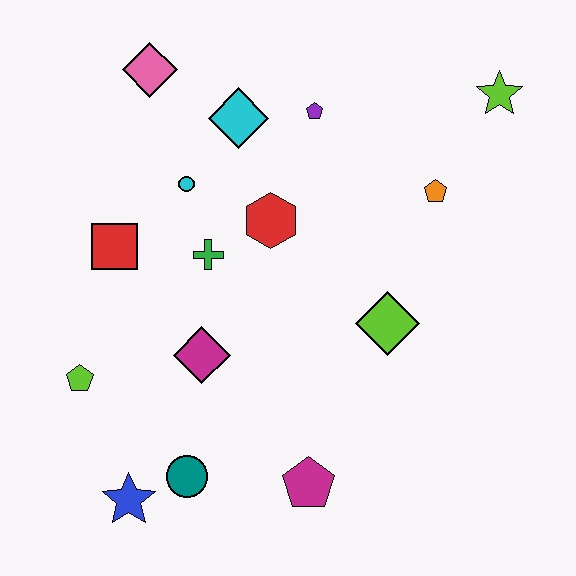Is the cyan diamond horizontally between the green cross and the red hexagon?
Yes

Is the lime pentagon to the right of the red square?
No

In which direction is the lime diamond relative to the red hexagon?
The lime diamond is to the right of the red hexagon.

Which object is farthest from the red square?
The lime star is farthest from the red square.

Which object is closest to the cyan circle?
The green cross is closest to the cyan circle.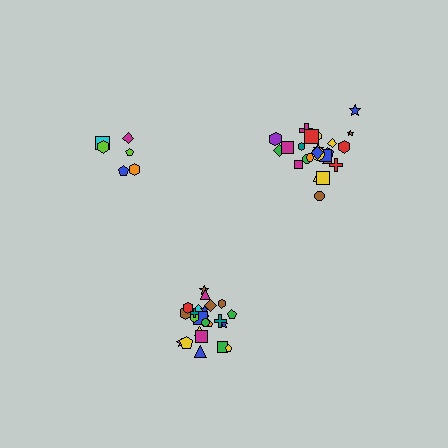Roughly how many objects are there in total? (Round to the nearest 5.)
Roughly 55 objects in total.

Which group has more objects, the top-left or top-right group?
The top-right group.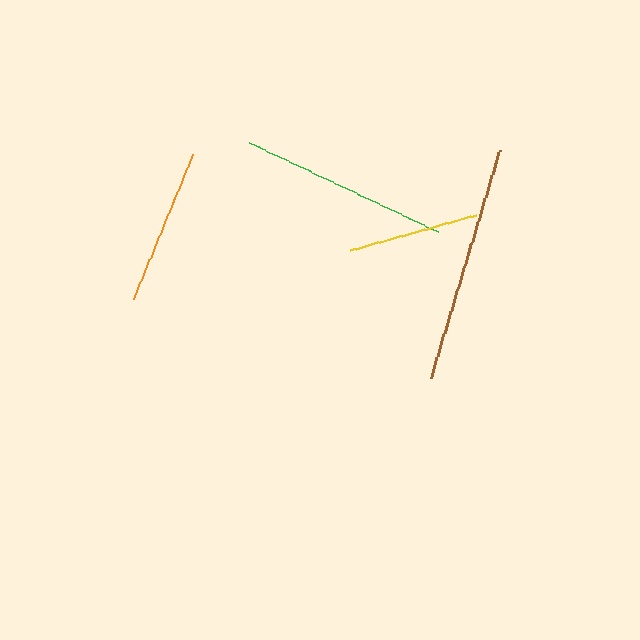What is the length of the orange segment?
The orange segment is approximately 157 pixels long.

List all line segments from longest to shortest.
From longest to shortest: brown, green, orange, yellow.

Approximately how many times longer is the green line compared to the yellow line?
The green line is approximately 1.6 times the length of the yellow line.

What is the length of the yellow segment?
The yellow segment is approximately 131 pixels long.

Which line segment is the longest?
The brown line is the longest at approximately 238 pixels.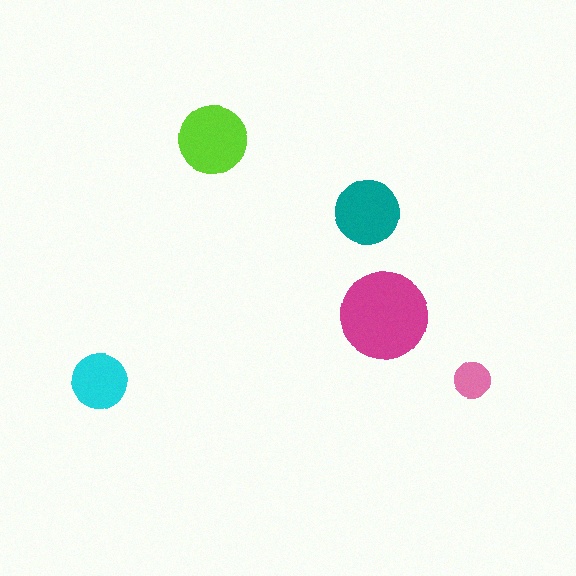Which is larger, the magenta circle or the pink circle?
The magenta one.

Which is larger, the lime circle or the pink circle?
The lime one.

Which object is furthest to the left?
The cyan circle is leftmost.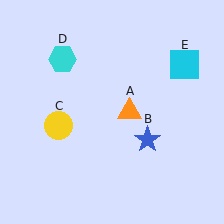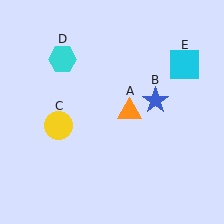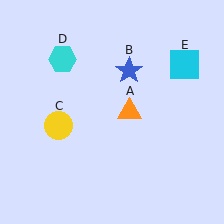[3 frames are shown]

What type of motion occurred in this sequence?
The blue star (object B) rotated counterclockwise around the center of the scene.